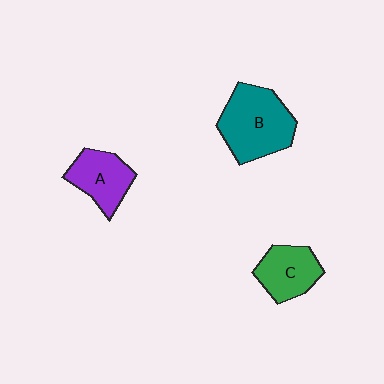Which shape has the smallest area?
Shape C (green).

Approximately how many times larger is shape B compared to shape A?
Approximately 1.5 times.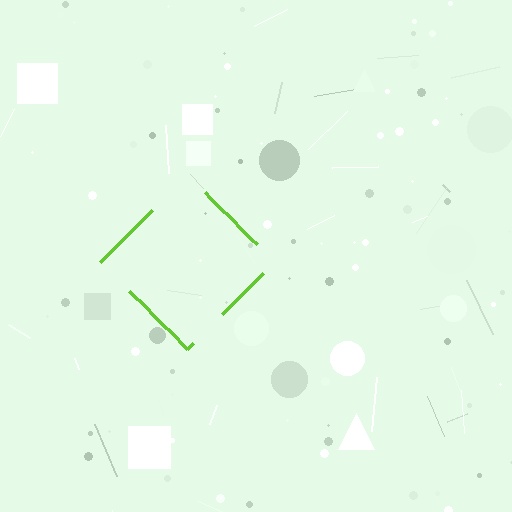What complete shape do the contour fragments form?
The contour fragments form a diamond.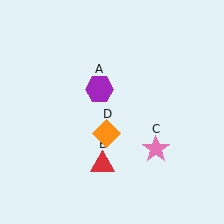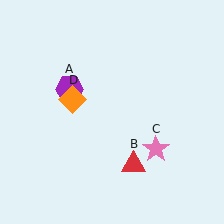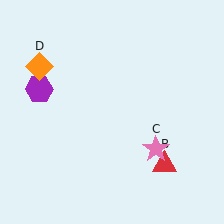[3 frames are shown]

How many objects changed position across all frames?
3 objects changed position: purple hexagon (object A), red triangle (object B), orange diamond (object D).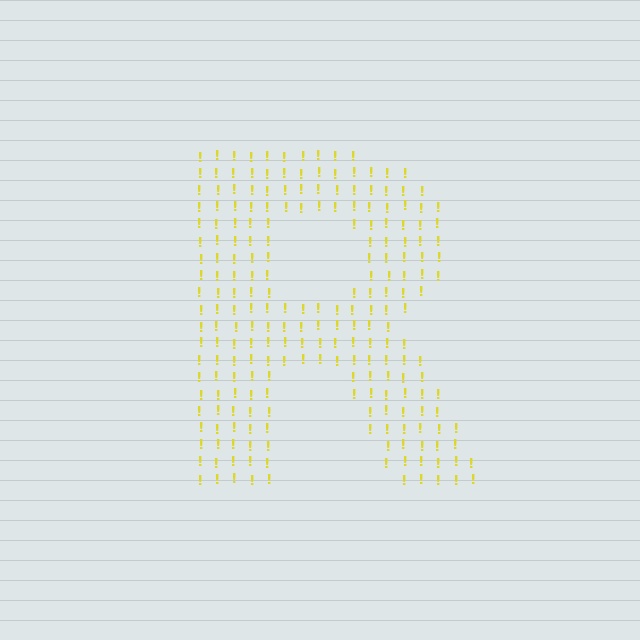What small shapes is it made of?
It is made of small exclamation marks.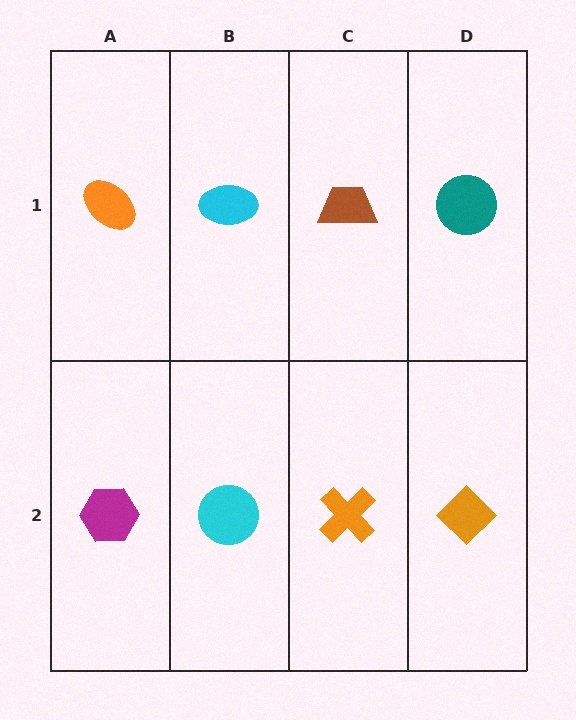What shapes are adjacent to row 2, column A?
An orange ellipse (row 1, column A), a cyan circle (row 2, column B).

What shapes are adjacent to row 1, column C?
An orange cross (row 2, column C), a cyan ellipse (row 1, column B), a teal circle (row 1, column D).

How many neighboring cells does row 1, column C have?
3.